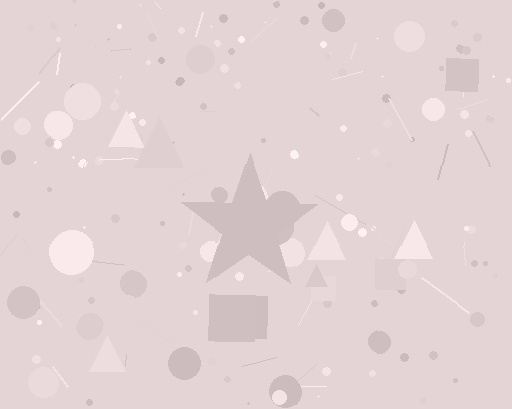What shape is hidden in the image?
A star is hidden in the image.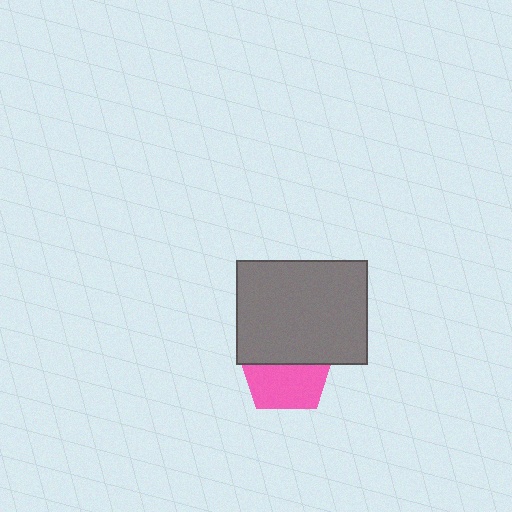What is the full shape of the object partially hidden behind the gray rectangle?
The partially hidden object is a pink pentagon.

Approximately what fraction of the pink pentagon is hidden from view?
Roughly 48% of the pink pentagon is hidden behind the gray rectangle.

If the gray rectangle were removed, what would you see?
You would see the complete pink pentagon.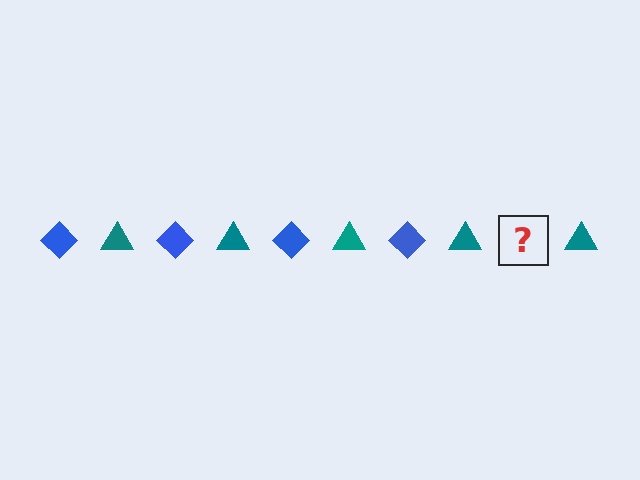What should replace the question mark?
The question mark should be replaced with a blue diamond.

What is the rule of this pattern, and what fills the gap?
The rule is that the pattern alternates between blue diamond and teal triangle. The gap should be filled with a blue diamond.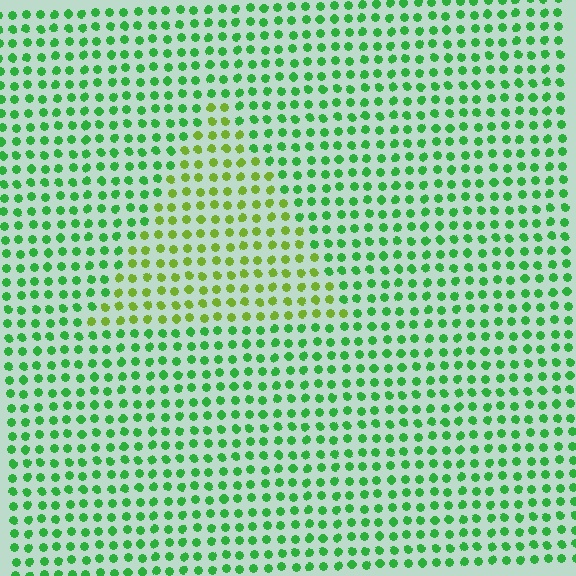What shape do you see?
I see a triangle.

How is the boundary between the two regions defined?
The boundary is defined purely by a slight shift in hue (about 38 degrees). Spacing, size, and orientation are identical on both sides.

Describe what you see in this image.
The image is filled with small green elements in a uniform arrangement. A triangle-shaped region is visible where the elements are tinted to a slightly different hue, forming a subtle color boundary.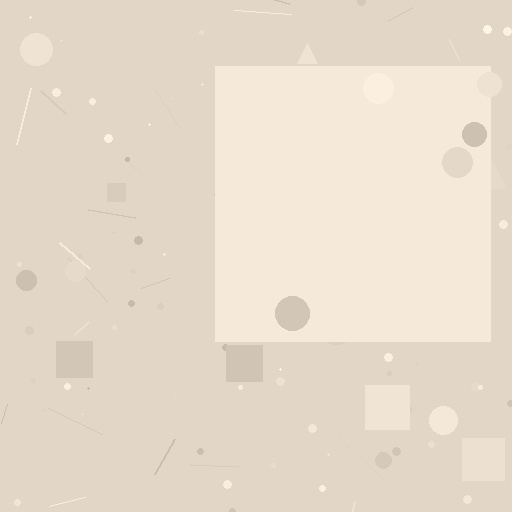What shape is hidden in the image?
A square is hidden in the image.